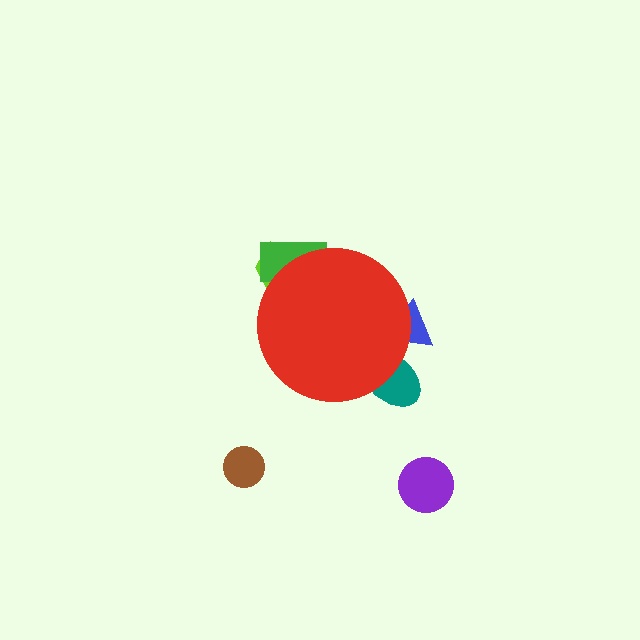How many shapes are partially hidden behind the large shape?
4 shapes are partially hidden.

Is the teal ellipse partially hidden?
Yes, the teal ellipse is partially hidden behind the red circle.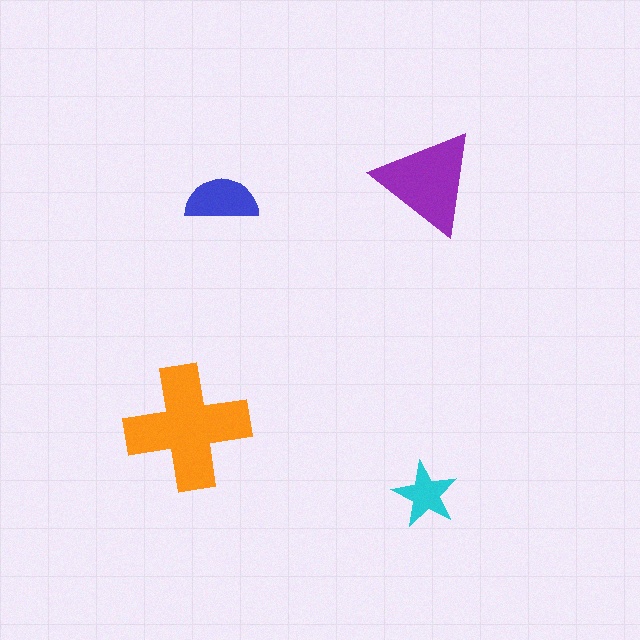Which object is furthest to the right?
The purple triangle is rightmost.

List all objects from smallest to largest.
The cyan star, the blue semicircle, the purple triangle, the orange cross.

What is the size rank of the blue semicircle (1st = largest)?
3rd.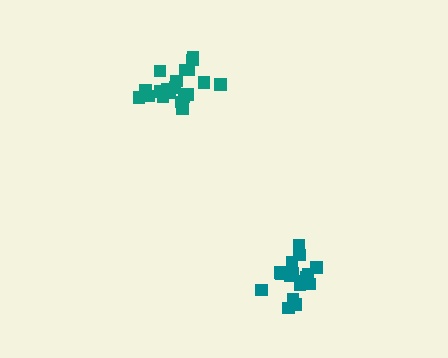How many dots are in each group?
Group 1: 20 dots, Group 2: 17 dots (37 total).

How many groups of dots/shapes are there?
There are 2 groups.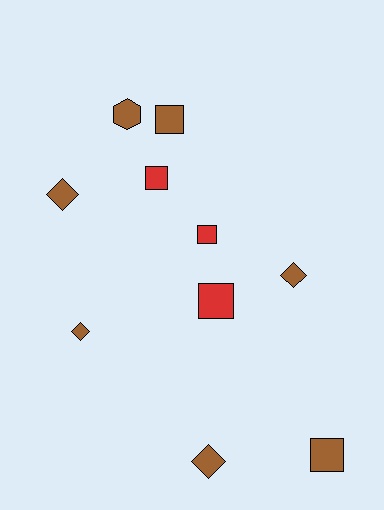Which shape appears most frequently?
Square, with 5 objects.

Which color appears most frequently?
Brown, with 7 objects.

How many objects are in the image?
There are 10 objects.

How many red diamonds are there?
There are no red diamonds.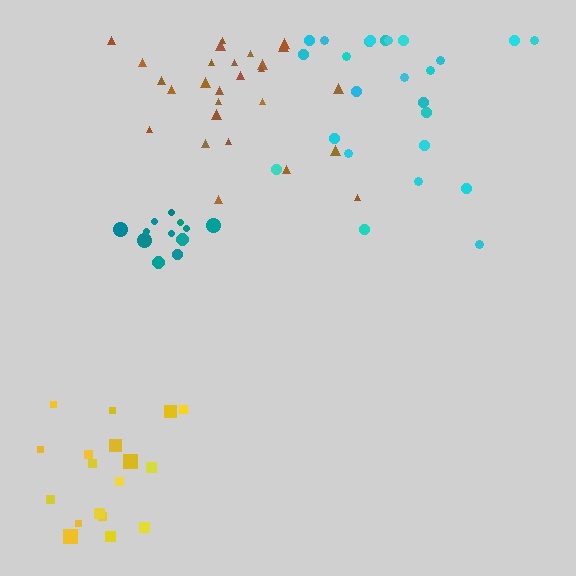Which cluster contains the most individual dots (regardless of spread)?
Brown (27).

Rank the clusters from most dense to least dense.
teal, brown, yellow, cyan.